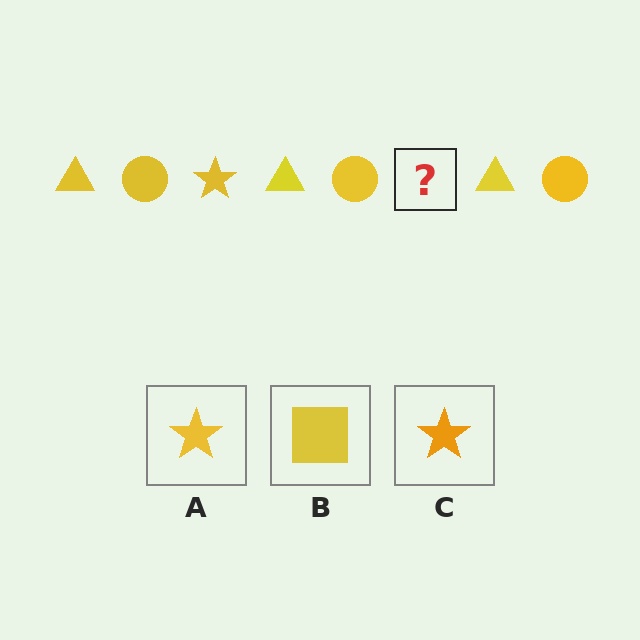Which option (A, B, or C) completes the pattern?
A.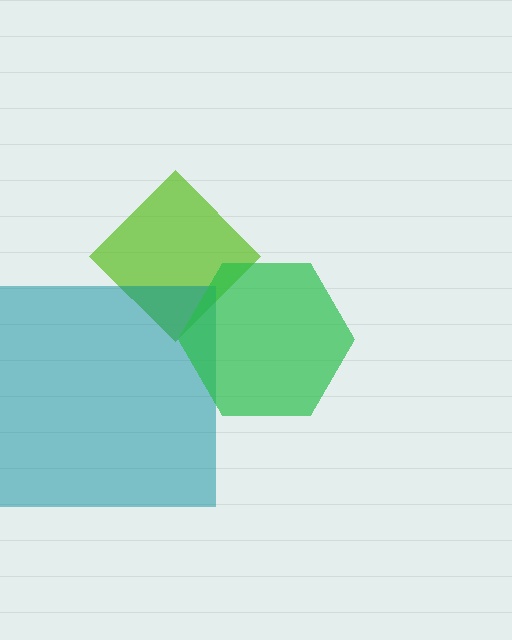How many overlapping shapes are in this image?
There are 3 overlapping shapes in the image.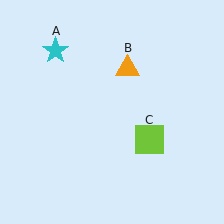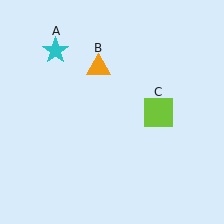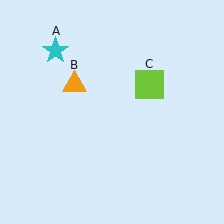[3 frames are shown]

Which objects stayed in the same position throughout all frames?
Cyan star (object A) remained stationary.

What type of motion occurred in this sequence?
The orange triangle (object B), lime square (object C) rotated counterclockwise around the center of the scene.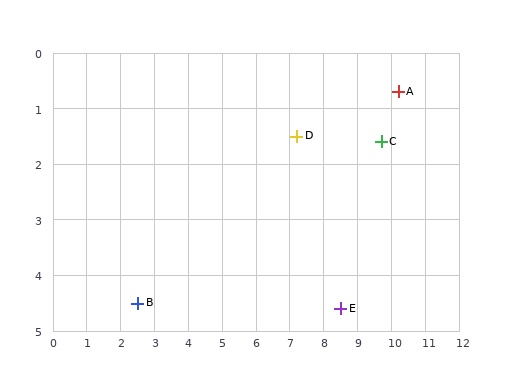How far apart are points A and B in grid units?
Points A and B are about 8.6 grid units apart.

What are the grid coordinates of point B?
Point B is at approximately (2.5, 4.5).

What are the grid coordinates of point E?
Point E is at approximately (8.5, 4.6).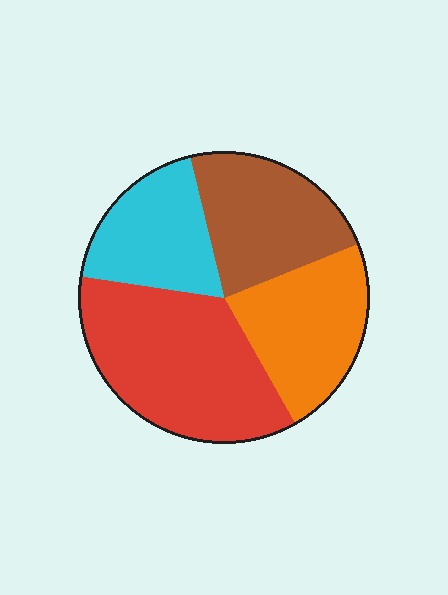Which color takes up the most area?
Red, at roughly 35%.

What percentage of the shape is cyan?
Cyan takes up less than a quarter of the shape.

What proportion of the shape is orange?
Orange covers roughly 25% of the shape.